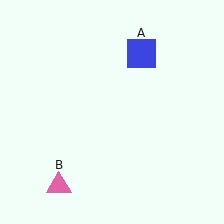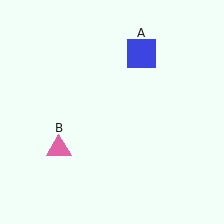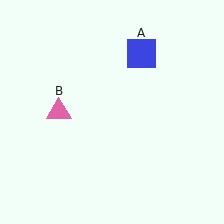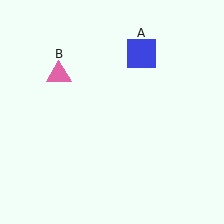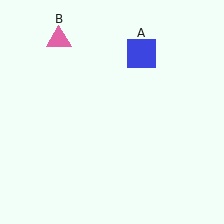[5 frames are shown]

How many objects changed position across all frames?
1 object changed position: pink triangle (object B).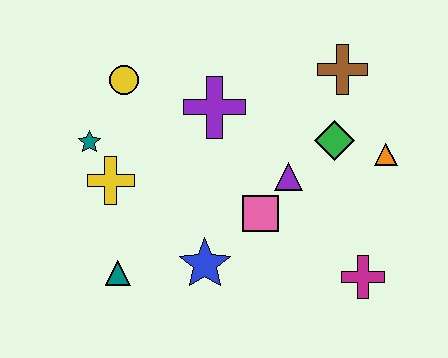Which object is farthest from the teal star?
The magenta cross is farthest from the teal star.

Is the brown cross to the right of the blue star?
Yes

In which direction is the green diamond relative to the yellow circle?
The green diamond is to the right of the yellow circle.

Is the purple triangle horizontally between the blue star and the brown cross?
Yes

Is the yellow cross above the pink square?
Yes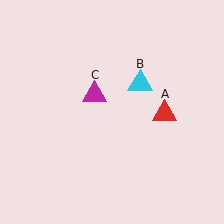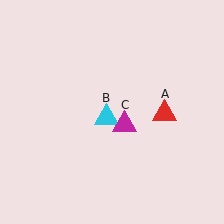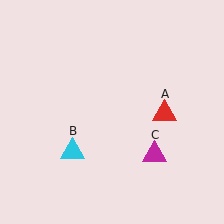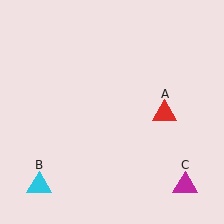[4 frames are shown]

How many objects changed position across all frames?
2 objects changed position: cyan triangle (object B), magenta triangle (object C).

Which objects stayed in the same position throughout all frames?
Red triangle (object A) remained stationary.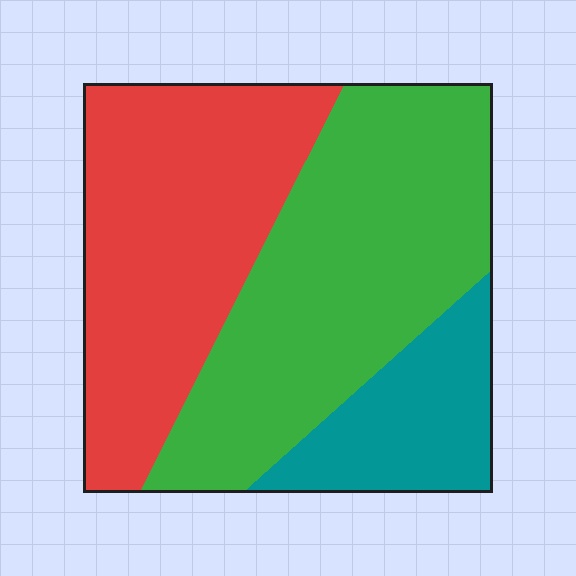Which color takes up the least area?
Teal, at roughly 15%.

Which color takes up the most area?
Green, at roughly 45%.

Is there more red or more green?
Green.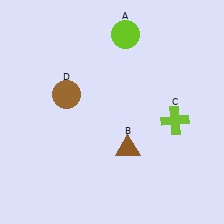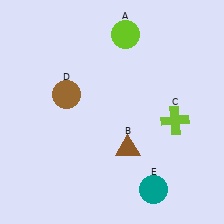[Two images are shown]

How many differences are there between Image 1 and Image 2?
There is 1 difference between the two images.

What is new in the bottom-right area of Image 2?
A teal circle (E) was added in the bottom-right area of Image 2.